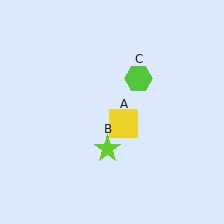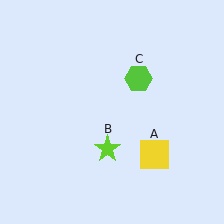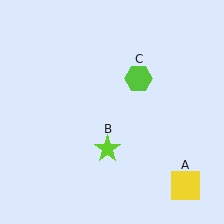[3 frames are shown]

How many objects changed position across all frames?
1 object changed position: yellow square (object A).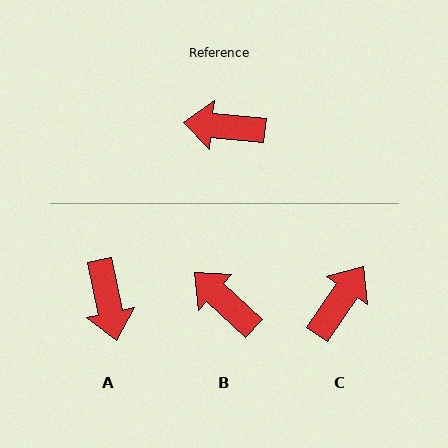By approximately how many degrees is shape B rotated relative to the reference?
Approximately 38 degrees clockwise.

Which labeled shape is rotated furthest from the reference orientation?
C, about 119 degrees away.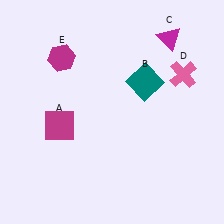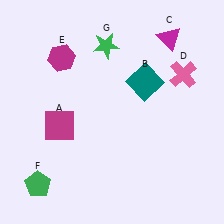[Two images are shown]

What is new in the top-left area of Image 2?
A green star (G) was added in the top-left area of Image 2.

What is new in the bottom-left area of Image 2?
A green pentagon (F) was added in the bottom-left area of Image 2.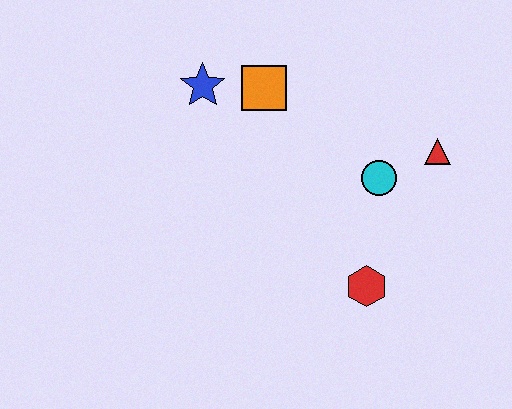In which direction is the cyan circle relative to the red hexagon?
The cyan circle is above the red hexagon.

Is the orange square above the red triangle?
Yes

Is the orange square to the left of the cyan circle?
Yes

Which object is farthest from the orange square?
The red hexagon is farthest from the orange square.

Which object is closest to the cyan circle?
The red triangle is closest to the cyan circle.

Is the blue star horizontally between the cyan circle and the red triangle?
No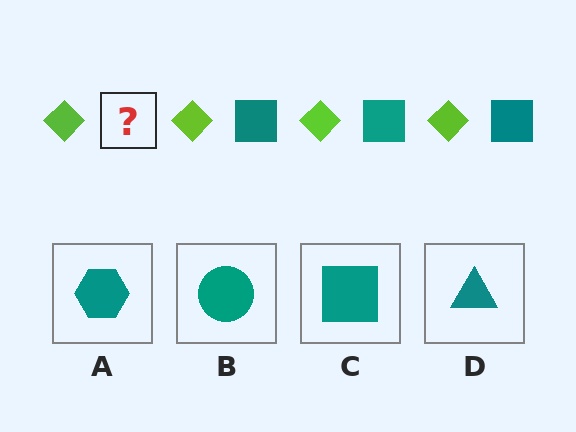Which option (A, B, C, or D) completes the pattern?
C.